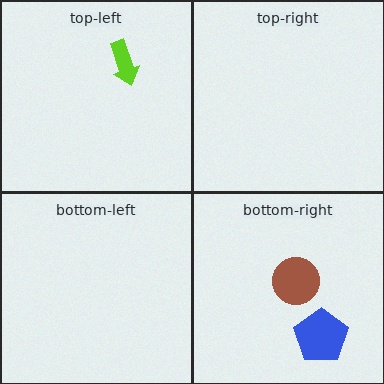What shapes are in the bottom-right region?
The blue pentagon, the brown circle.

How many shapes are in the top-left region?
1.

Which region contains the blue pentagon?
The bottom-right region.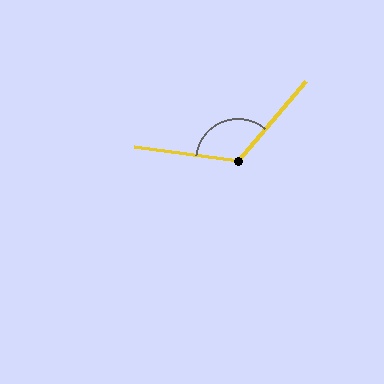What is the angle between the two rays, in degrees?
Approximately 124 degrees.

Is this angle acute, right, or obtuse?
It is obtuse.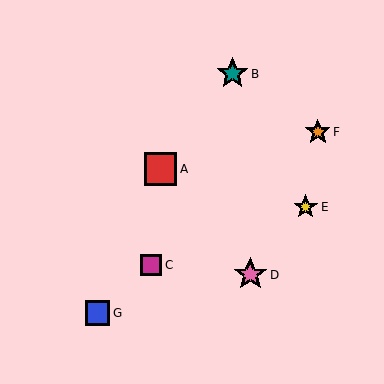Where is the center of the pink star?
The center of the pink star is at (250, 275).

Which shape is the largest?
The pink star (labeled D) is the largest.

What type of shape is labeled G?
Shape G is a blue square.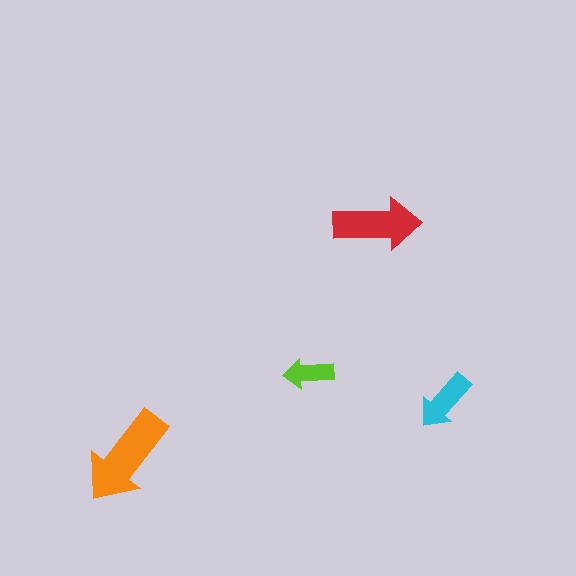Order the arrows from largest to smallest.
the orange one, the red one, the cyan one, the lime one.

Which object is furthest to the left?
The orange arrow is leftmost.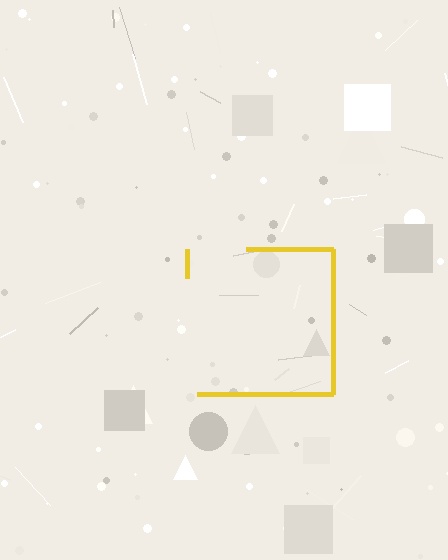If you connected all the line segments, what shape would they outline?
They would outline a square.